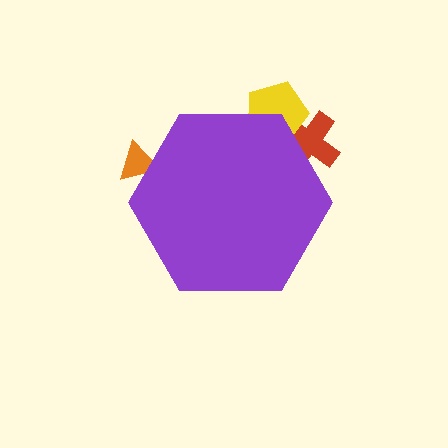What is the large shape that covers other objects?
A purple hexagon.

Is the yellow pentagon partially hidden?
Yes, the yellow pentagon is partially hidden behind the purple hexagon.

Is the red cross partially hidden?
Yes, the red cross is partially hidden behind the purple hexagon.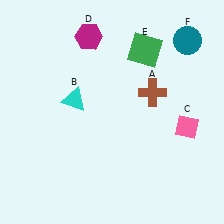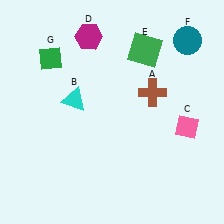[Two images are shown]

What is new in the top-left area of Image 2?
A green diamond (G) was added in the top-left area of Image 2.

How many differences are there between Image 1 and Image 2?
There is 1 difference between the two images.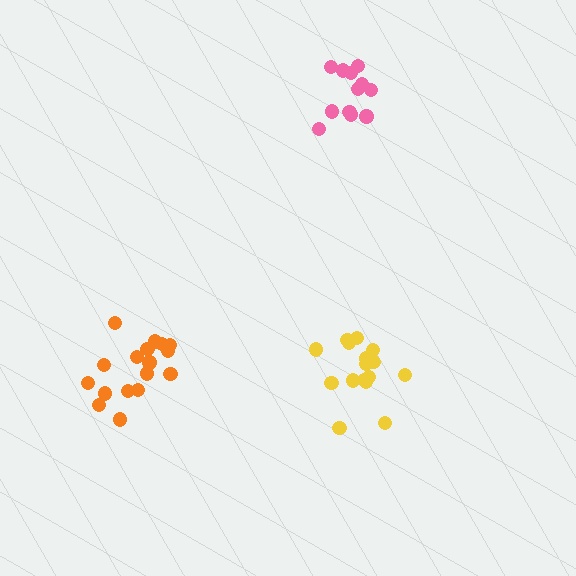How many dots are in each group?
Group 1: 16 dots, Group 2: 17 dots, Group 3: 12 dots (45 total).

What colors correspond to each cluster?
The clusters are colored: yellow, orange, pink.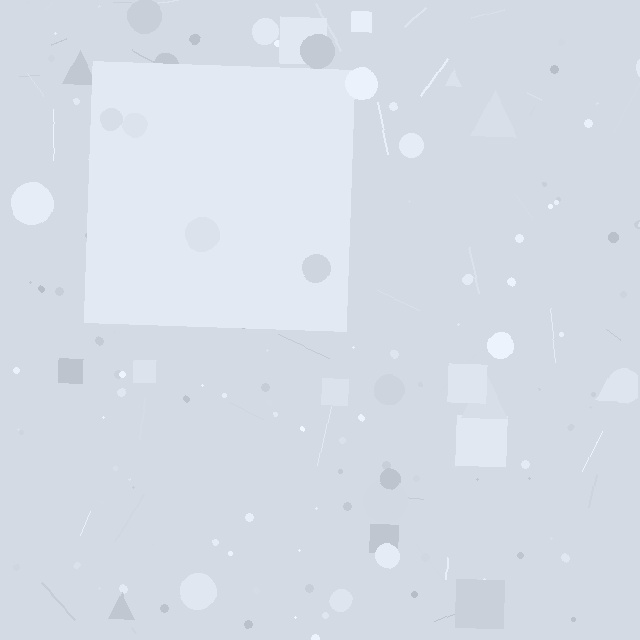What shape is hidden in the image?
A square is hidden in the image.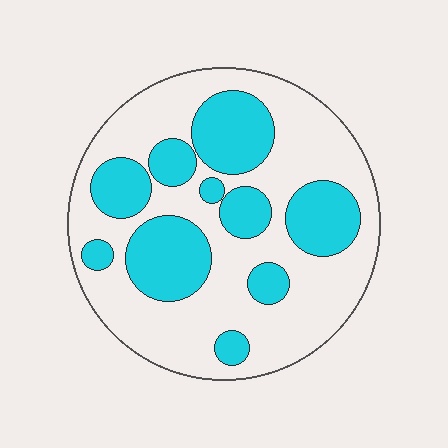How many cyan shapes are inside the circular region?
10.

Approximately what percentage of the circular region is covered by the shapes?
Approximately 35%.